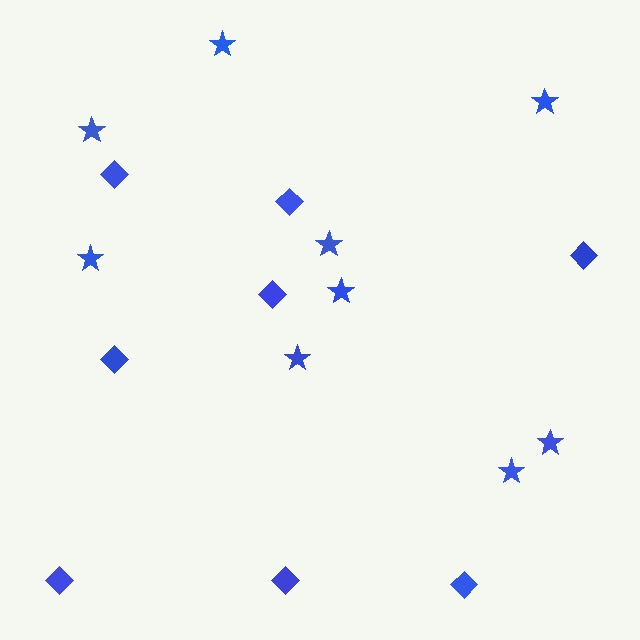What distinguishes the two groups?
There are 2 groups: one group of stars (9) and one group of diamonds (8).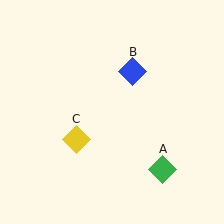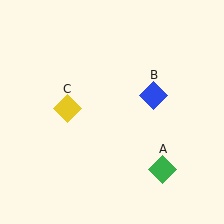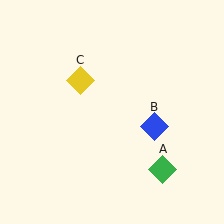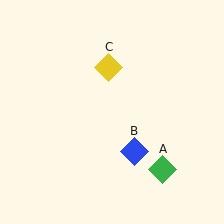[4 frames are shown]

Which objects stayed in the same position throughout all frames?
Green diamond (object A) remained stationary.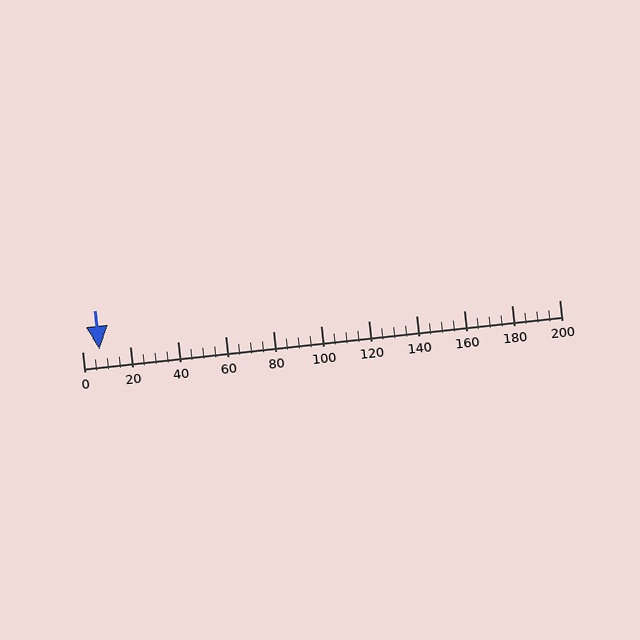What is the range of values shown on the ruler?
The ruler shows values from 0 to 200.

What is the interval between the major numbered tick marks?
The major tick marks are spaced 20 units apart.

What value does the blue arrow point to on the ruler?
The blue arrow points to approximately 7.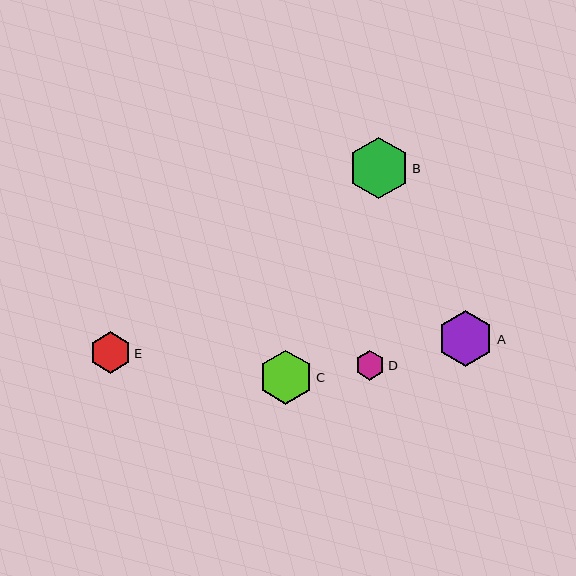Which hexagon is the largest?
Hexagon B is the largest with a size of approximately 61 pixels.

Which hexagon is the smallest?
Hexagon D is the smallest with a size of approximately 30 pixels.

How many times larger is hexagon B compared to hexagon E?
Hexagon B is approximately 1.5 times the size of hexagon E.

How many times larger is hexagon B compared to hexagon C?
Hexagon B is approximately 1.1 times the size of hexagon C.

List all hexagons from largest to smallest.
From largest to smallest: B, A, C, E, D.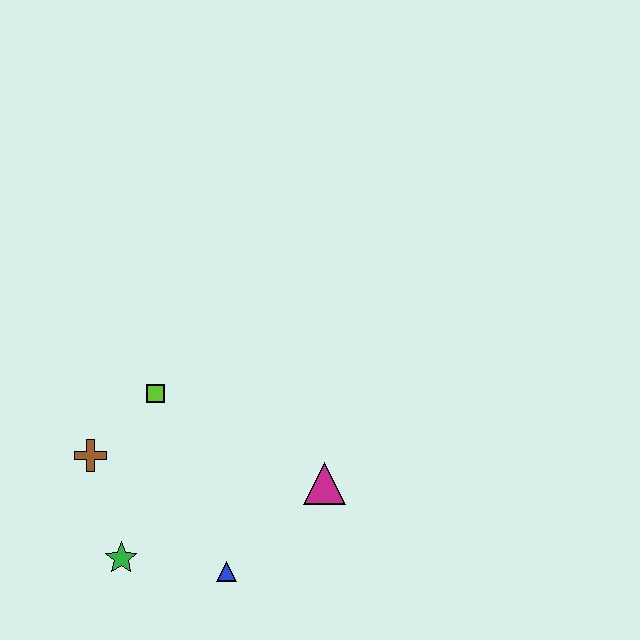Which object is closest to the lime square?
The brown cross is closest to the lime square.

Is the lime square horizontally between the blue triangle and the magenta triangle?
No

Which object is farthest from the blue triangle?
The lime square is farthest from the blue triangle.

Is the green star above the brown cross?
No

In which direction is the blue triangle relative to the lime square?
The blue triangle is below the lime square.